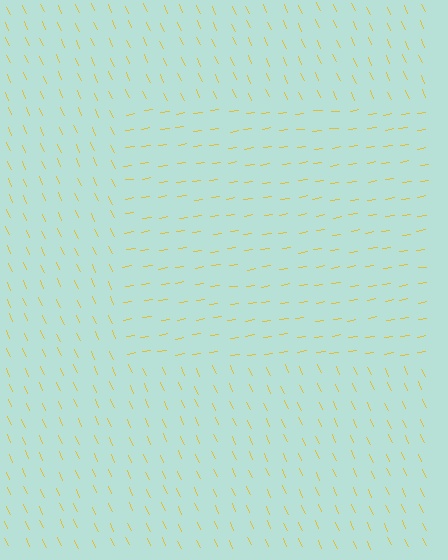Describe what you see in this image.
The image is filled with small yellow line segments. A rectangle region in the image has lines oriented differently from the surrounding lines, creating a visible texture boundary.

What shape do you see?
I see a rectangle.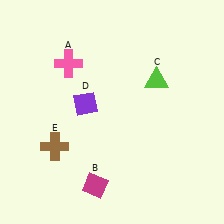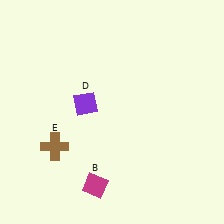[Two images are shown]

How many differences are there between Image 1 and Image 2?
There are 2 differences between the two images.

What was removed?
The pink cross (A), the lime triangle (C) were removed in Image 2.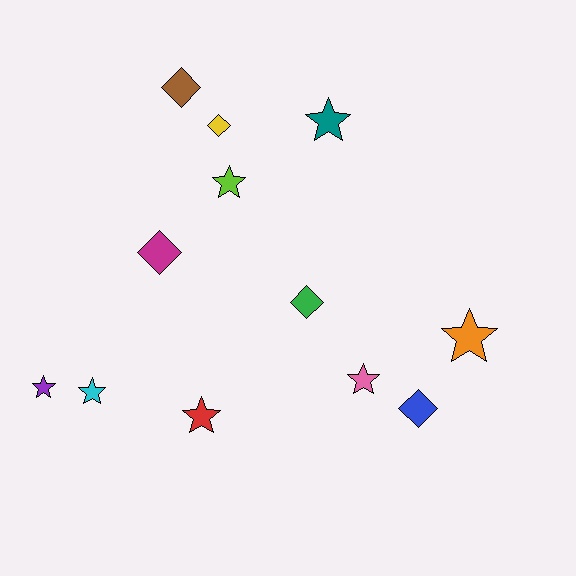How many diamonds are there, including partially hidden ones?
There are 5 diamonds.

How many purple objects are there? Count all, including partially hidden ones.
There is 1 purple object.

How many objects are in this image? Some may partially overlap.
There are 12 objects.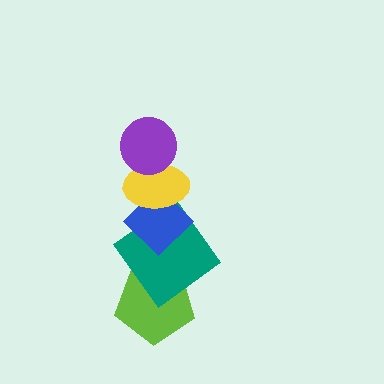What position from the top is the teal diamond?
The teal diamond is 4th from the top.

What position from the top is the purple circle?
The purple circle is 1st from the top.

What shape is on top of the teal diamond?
The blue diamond is on top of the teal diamond.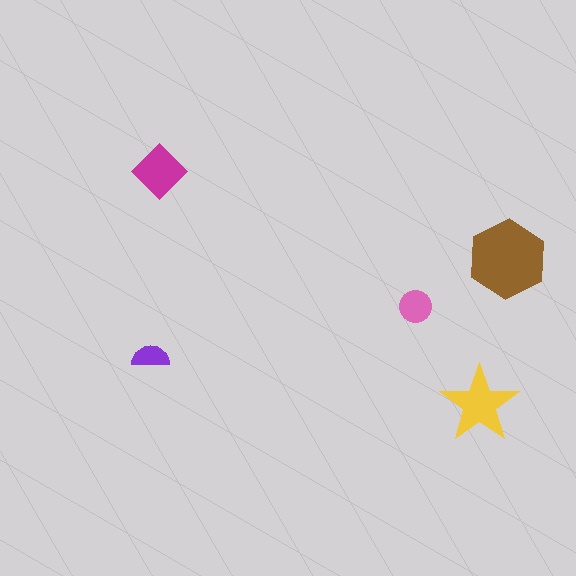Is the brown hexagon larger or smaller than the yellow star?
Larger.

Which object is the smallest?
The purple semicircle.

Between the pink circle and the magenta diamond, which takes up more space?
The magenta diamond.